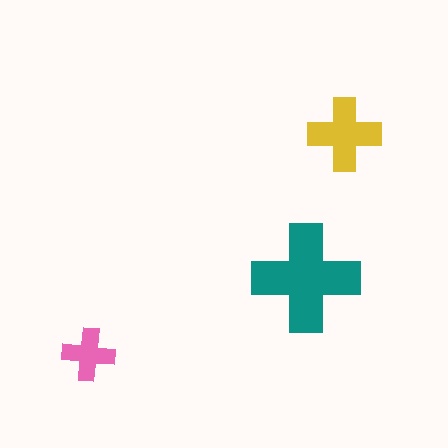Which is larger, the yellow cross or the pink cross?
The yellow one.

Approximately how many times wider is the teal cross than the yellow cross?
About 1.5 times wider.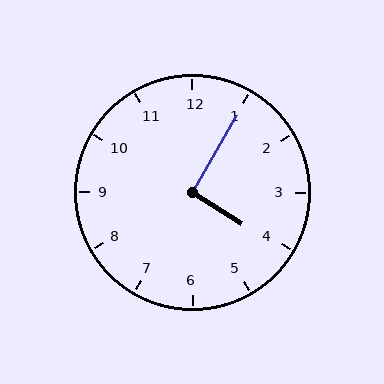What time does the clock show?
4:05.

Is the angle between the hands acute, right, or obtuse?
It is right.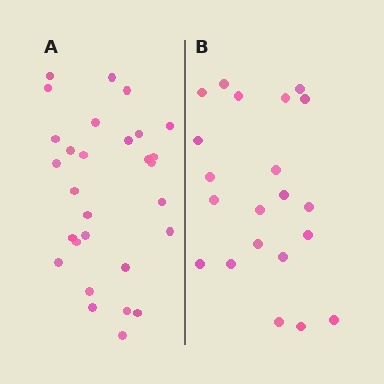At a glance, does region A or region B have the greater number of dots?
Region A (the left region) has more dots.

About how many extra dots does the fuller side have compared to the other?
Region A has roughly 8 or so more dots than region B.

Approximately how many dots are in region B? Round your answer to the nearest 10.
About 20 dots. (The exact count is 21, which rounds to 20.)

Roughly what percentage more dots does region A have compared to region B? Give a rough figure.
About 40% more.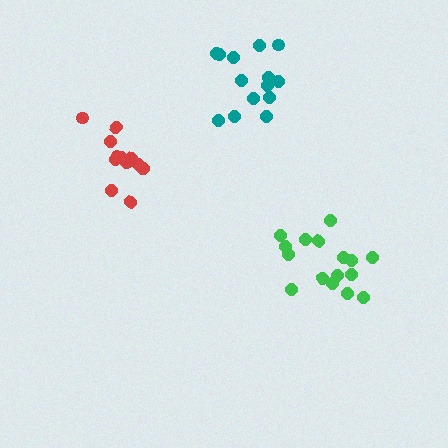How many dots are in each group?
Group 1: 16 dots, Group 2: 14 dots, Group 3: 13 dots (43 total).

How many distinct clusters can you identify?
There are 3 distinct clusters.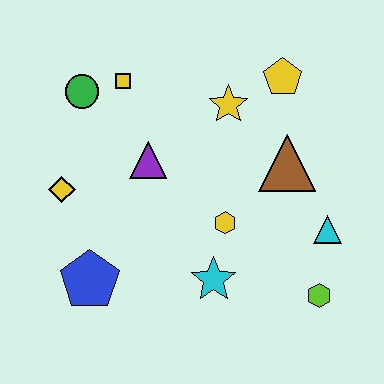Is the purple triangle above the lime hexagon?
Yes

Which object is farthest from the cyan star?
The green circle is farthest from the cyan star.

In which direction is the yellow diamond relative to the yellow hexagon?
The yellow diamond is to the left of the yellow hexagon.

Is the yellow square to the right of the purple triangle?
No